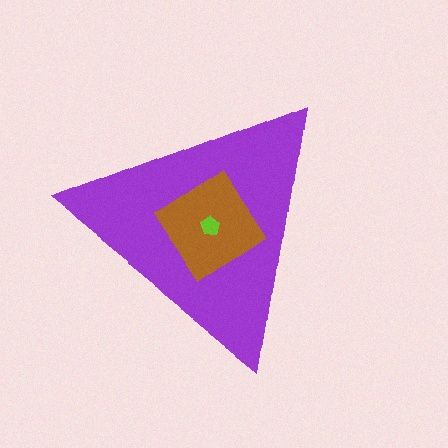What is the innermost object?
The lime pentagon.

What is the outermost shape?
The purple triangle.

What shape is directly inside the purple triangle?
The brown diamond.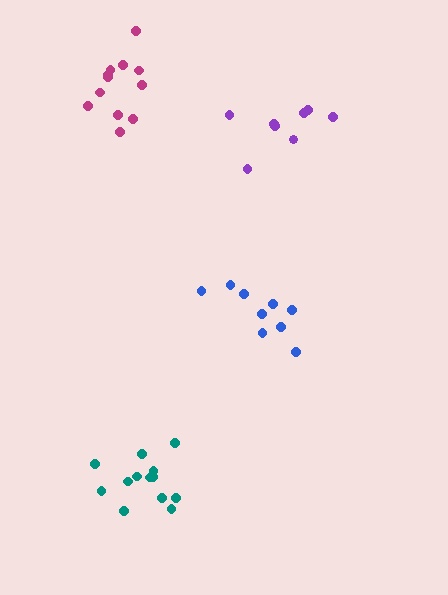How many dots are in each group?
Group 1: 9 dots, Group 2: 13 dots, Group 3: 8 dots, Group 4: 12 dots (42 total).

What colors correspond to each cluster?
The clusters are colored: blue, teal, purple, magenta.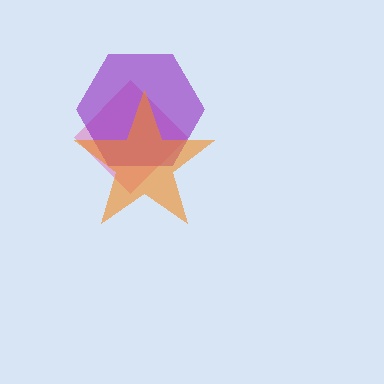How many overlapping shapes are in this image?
There are 3 overlapping shapes in the image.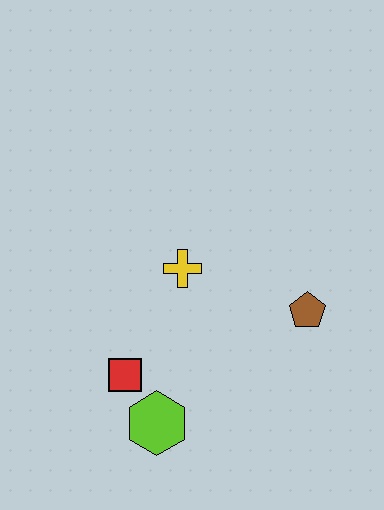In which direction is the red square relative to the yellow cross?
The red square is below the yellow cross.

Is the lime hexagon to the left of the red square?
No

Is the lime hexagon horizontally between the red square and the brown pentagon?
Yes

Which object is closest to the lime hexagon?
The red square is closest to the lime hexagon.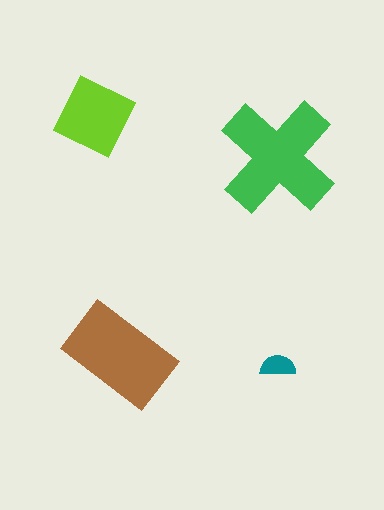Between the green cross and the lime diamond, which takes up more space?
The green cross.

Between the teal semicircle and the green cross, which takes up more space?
The green cross.